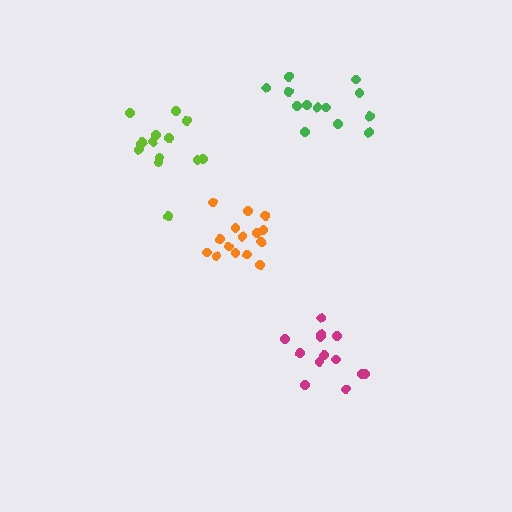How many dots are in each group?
Group 1: 13 dots, Group 2: 13 dots, Group 3: 15 dots, Group 4: 14 dots (55 total).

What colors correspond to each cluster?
The clusters are colored: magenta, green, orange, lime.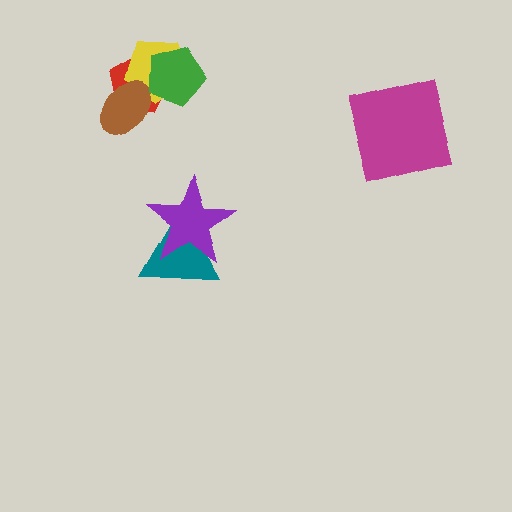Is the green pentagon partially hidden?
No, no other shape covers it.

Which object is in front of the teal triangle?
The purple star is in front of the teal triangle.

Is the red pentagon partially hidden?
Yes, it is partially covered by another shape.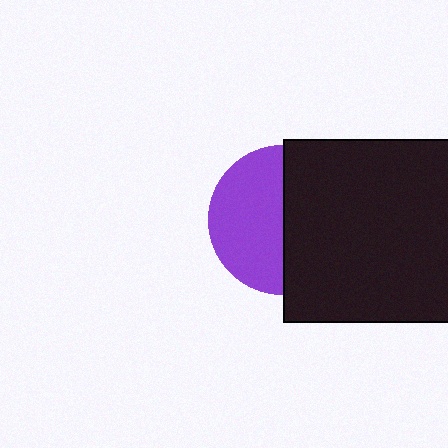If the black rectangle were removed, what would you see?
You would see the complete purple circle.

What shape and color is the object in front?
The object in front is a black rectangle.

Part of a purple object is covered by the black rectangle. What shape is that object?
It is a circle.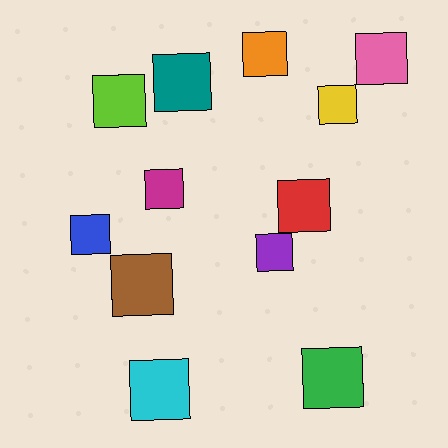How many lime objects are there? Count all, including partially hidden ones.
There is 1 lime object.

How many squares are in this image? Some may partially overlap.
There are 12 squares.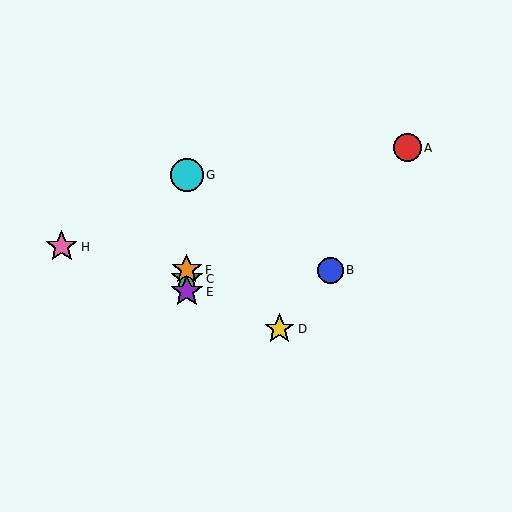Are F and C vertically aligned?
Yes, both are at x≈187.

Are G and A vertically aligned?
No, G is at x≈187 and A is at x≈407.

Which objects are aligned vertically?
Objects C, E, F, G are aligned vertically.